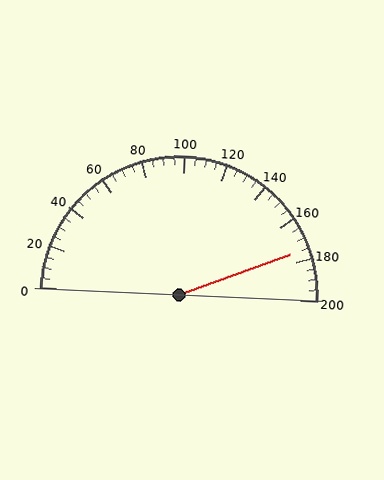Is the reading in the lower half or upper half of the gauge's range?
The reading is in the upper half of the range (0 to 200).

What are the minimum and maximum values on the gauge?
The gauge ranges from 0 to 200.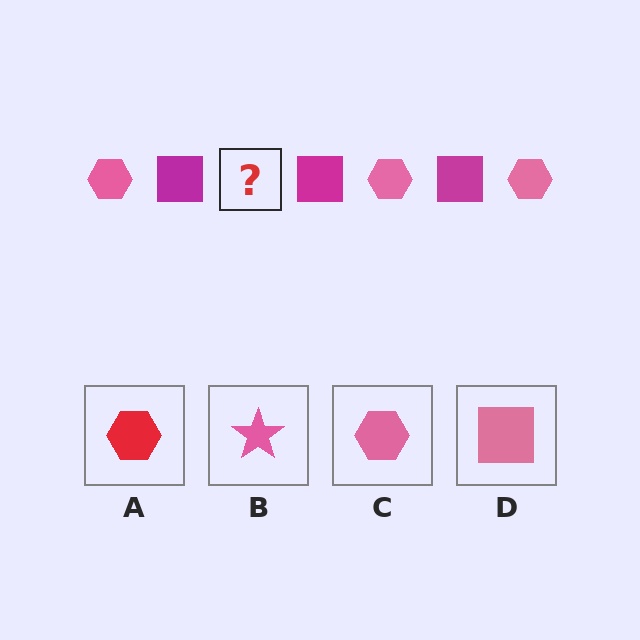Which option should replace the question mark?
Option C.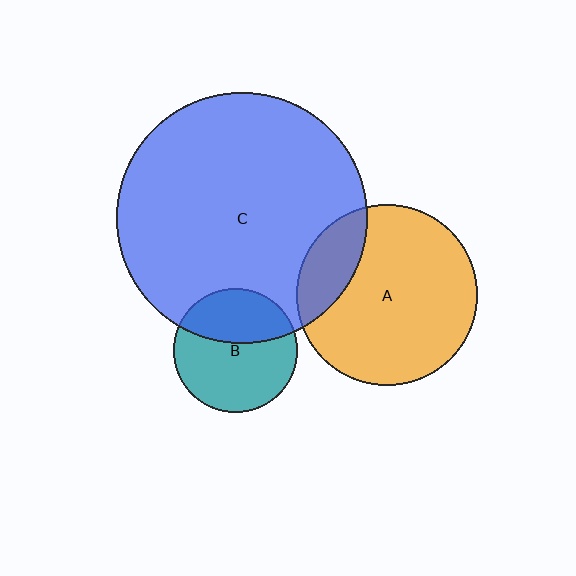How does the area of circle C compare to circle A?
Approximately 1.9 times.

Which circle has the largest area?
Circle C (blue).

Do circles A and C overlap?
Yes.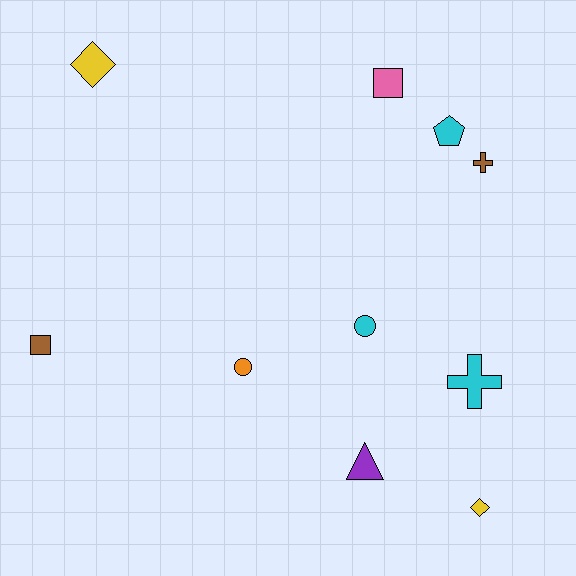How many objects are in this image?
There are 10 objects.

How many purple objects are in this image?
There is 1 purple object.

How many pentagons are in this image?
There is 1 pentagon.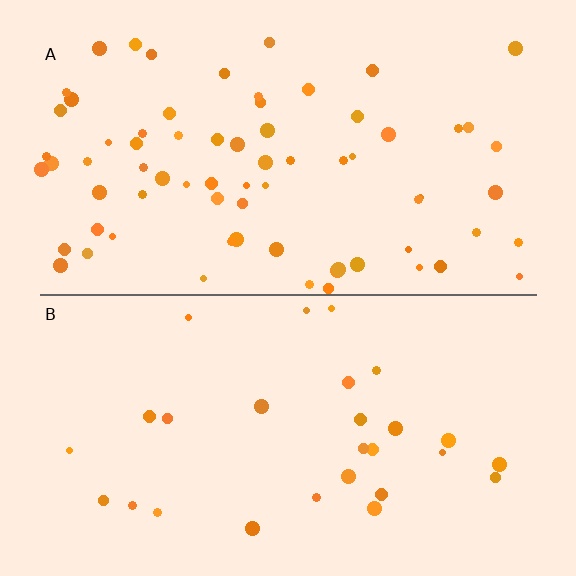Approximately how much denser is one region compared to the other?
Approximately 2.5× — region A over region B.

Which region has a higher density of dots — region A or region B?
A (the top).